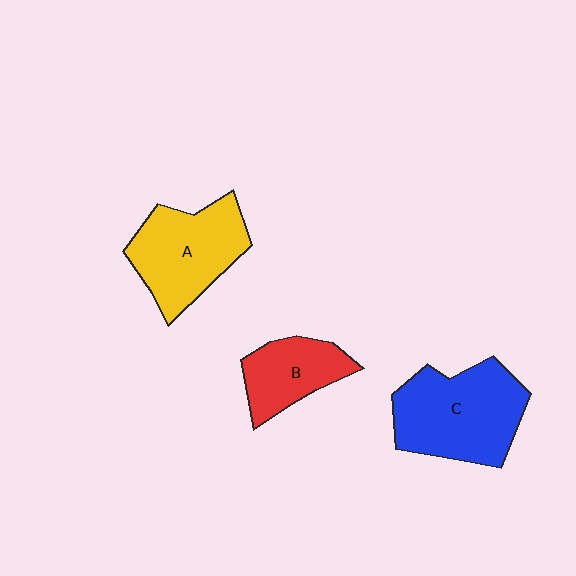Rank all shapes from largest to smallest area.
From largest to smallest: C (blue), A (yellow), B (red).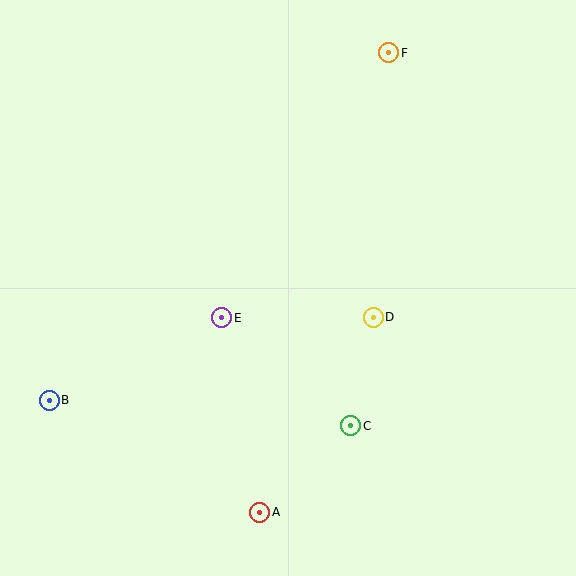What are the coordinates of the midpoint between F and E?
The midpoint between F and E is at (305, 185).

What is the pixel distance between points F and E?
The distance between F and E is 313 pixels.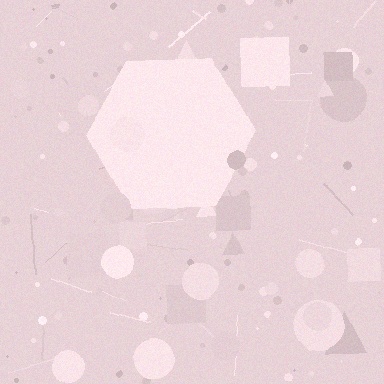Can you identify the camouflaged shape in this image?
The camouflaged shape is a hexagon.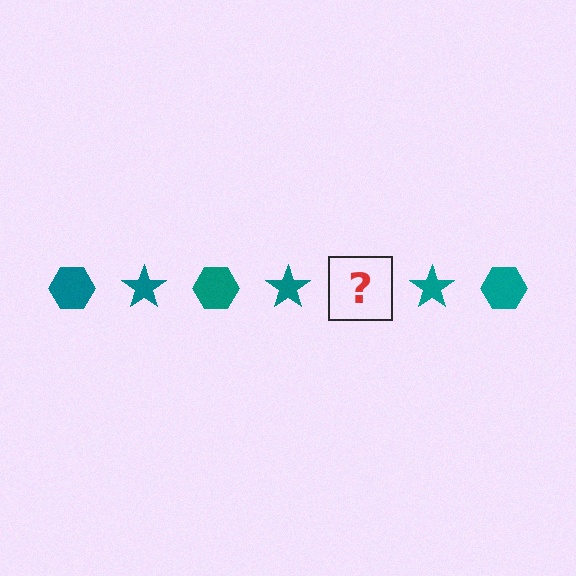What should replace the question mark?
The question mark should be replaced with a teal hexagon.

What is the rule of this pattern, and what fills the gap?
The rule is that the pattern cycles through hexagon, star shapes in teal. The gap should be filled with a teal hexagon.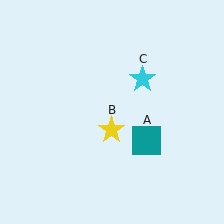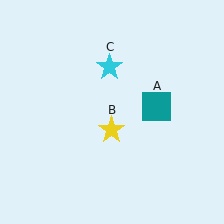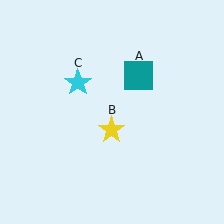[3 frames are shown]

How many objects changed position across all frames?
2 objects changed position: teal square (object A), cyan star (object C).